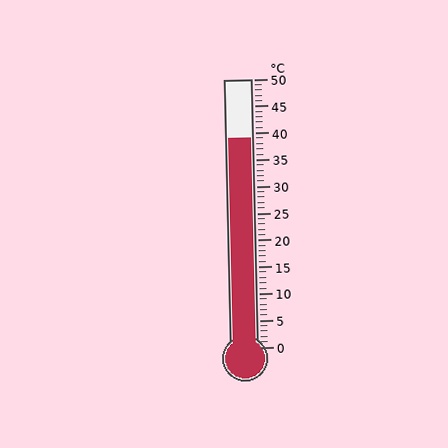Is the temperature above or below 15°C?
The temperature is above 15°C.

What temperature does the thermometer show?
The thermometer shows approximately 39°C.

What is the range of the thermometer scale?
The thermometer scale ranges from 0°C to 50°C.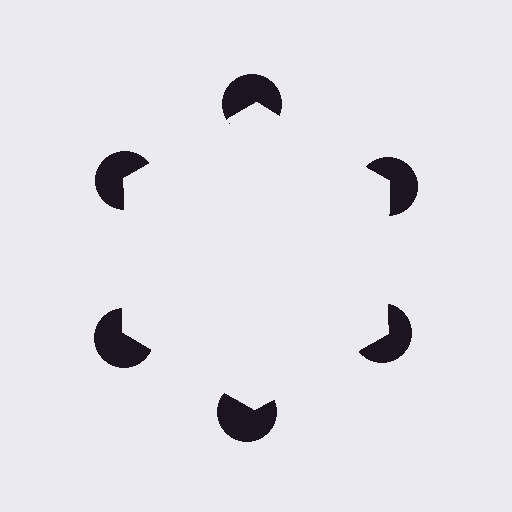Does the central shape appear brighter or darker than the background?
It typically appears slightly brighter than the background, even though no actual brightness change is drawn.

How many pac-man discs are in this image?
There are 6 — one at each vertex of the illusory hexagon.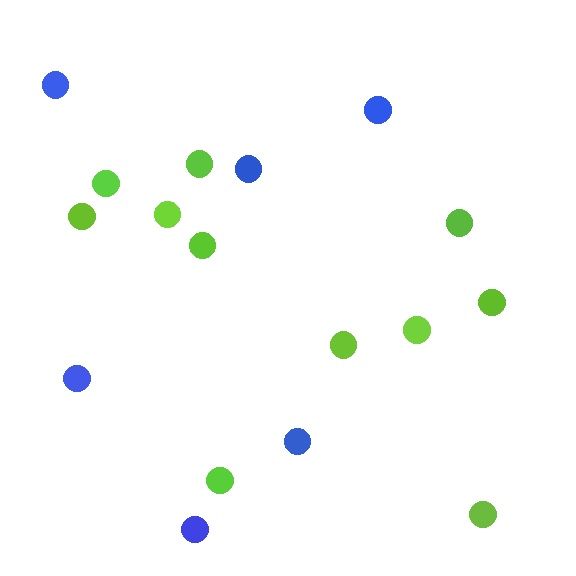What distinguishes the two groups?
There are 2 groups: one group of lime circles (11) and one group of blue circles (6).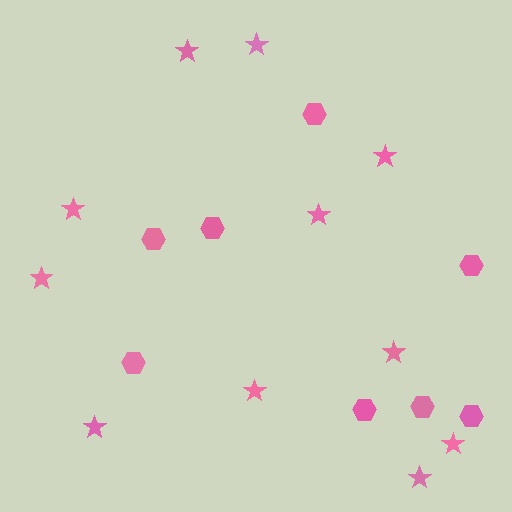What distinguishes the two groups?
There are 2 groups: one group of stars (11) and one group of hexagons (8).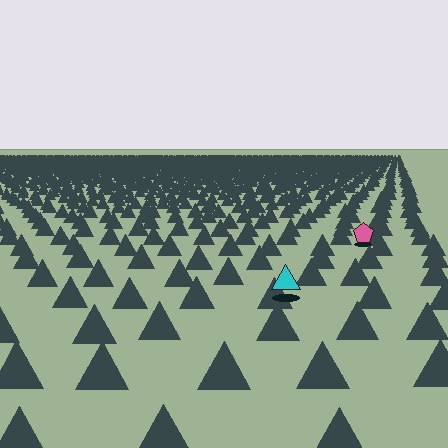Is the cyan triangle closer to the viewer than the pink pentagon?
Yes. The cyan triangle is closer — you can tell from the texture gradient: the ground texture is coarser near it.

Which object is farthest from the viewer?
The pink pentagon is farthest from the viewer. It appears smaller and the ground texture around it is denser.